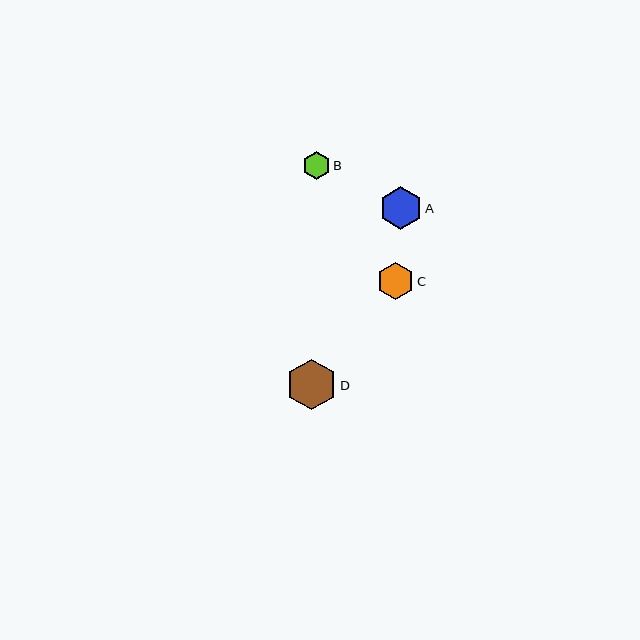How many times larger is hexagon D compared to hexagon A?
Hexagon D is approximately 1.2 times the size of hexagon A.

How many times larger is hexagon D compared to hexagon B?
Hexagon D is approximately 1.8 times the size of hexagon B.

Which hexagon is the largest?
Hexagon D is the largest with a size of approximately 50 pixels.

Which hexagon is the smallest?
Hexagon B is the smallest with a size of approximately 28 pixels.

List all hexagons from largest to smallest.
From largest to smallest: D, A, C, B.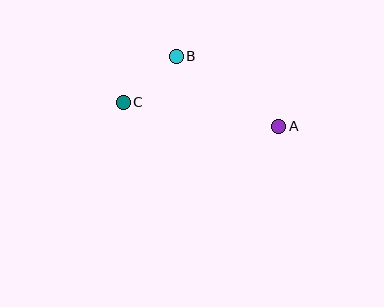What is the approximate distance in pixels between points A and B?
The distance between A and B is approximately 124 pixels.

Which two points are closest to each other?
Points B and C are closest to each other.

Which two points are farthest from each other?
Points A and C are farthest from each other.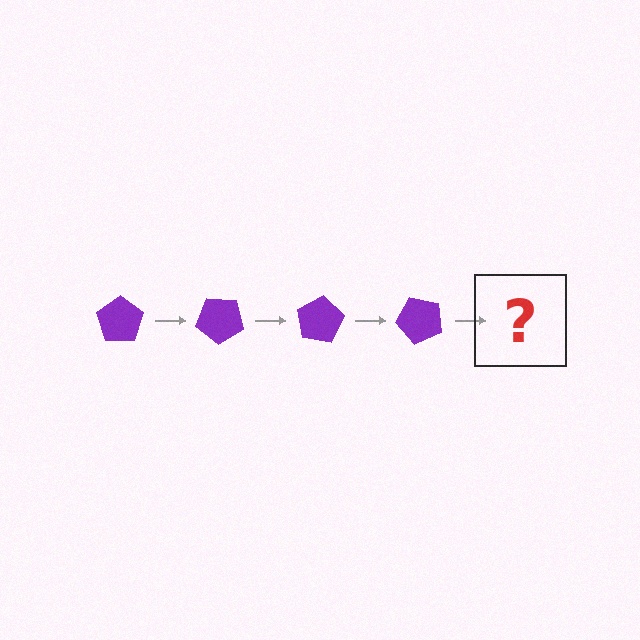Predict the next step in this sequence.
The next step is a purple pentagon rotated 160 degrees.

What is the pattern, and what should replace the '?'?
The pattern is that the pentagon rotates 40 degrees each step. The '?' should be a purple pentagon rotated 160 degrees.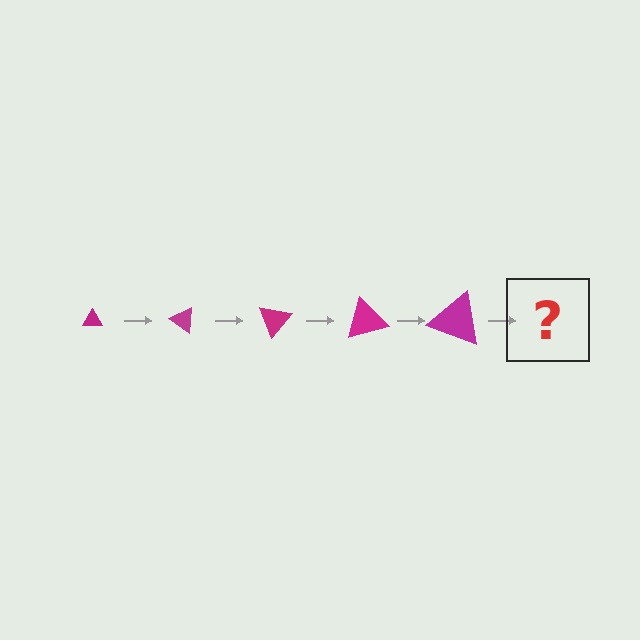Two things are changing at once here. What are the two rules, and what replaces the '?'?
The two rules are that the triangle grows larger each step and it rotates 35 degrees each step. The '?' should be a triangle, larger than the previous one and rotated 175 degrees from the start.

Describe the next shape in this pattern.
It should be a triangle, larger than the previous one and rotated 175 degrees from the start.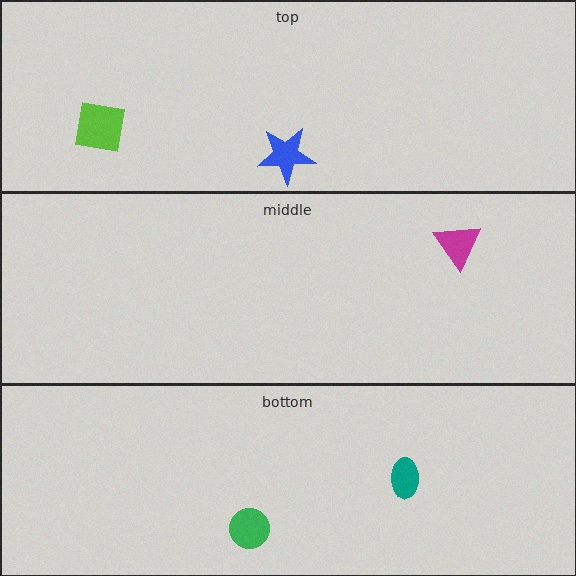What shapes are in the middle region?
The magenta triangle.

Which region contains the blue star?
The top region.